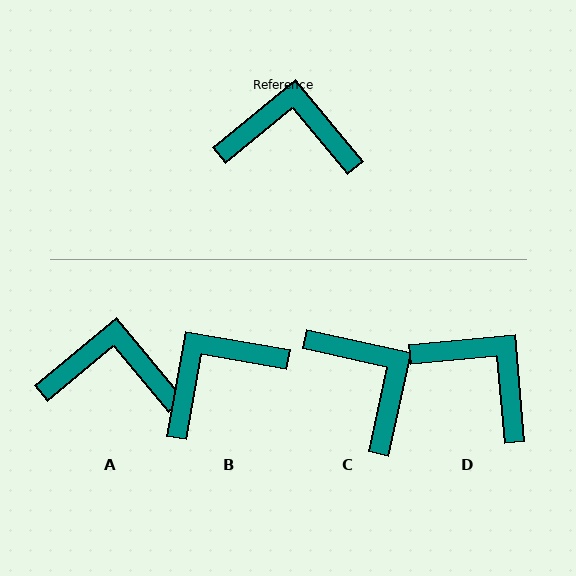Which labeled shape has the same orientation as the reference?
A.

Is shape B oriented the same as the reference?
No, it is off by about 41 degrees.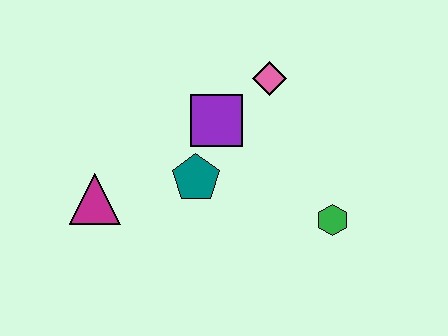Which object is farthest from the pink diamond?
The magenta triangle is farthest from the pink diamond.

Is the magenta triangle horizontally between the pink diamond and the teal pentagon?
No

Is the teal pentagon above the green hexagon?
Yes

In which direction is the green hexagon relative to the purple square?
The green hexagon is to the right of the purple square.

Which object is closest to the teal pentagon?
The purple square is closest to the teal pentagon.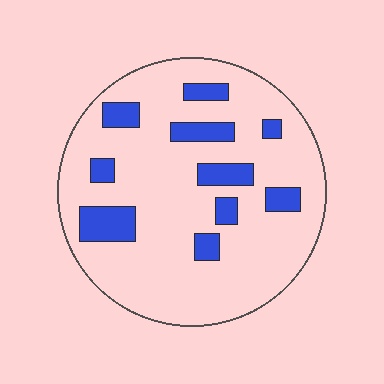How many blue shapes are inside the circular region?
10.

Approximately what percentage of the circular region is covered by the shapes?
Approximately 15%.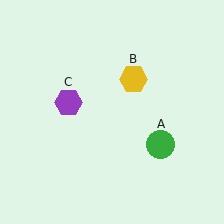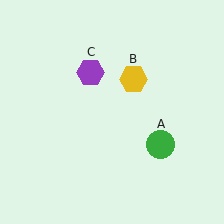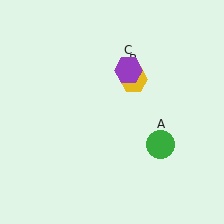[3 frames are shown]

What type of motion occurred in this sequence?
The purple hexagon (object C) rotated clockwise around the center of the scene.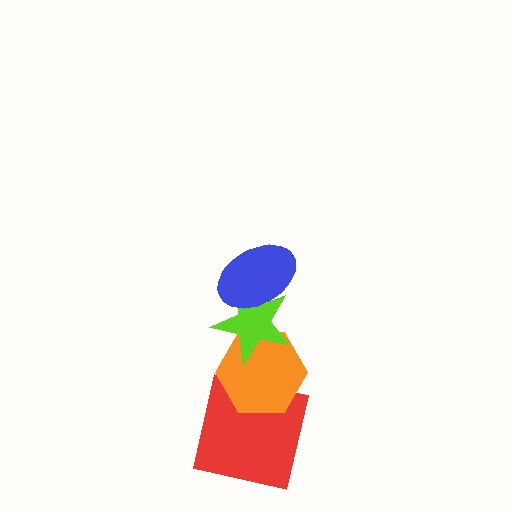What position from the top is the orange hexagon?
The orange hexagon is 3rd from the top.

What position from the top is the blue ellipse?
The blue ellipse is 1st from the top.